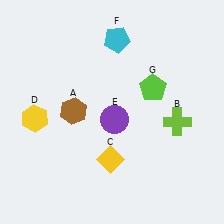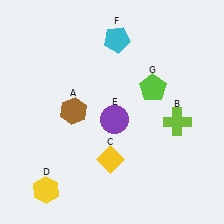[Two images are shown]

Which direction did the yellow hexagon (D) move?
The yellow hexagon (D) moved down.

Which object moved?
The yellow hexagon (D) moved down.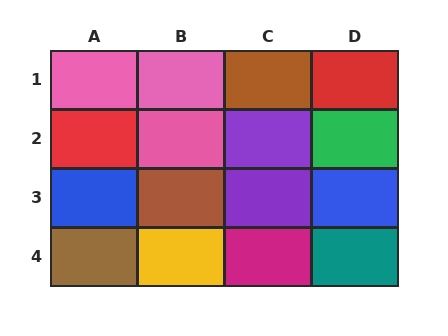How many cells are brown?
3 cells are brown.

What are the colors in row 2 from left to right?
Red, pink, purple, green.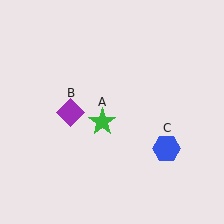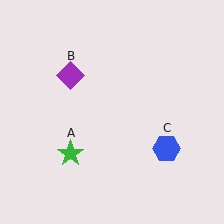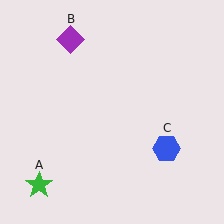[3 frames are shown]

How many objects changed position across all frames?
2 objects changed position: green star (object A), purple diamond (object B).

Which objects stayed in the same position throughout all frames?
Blue hexagon (object C) remained stationary.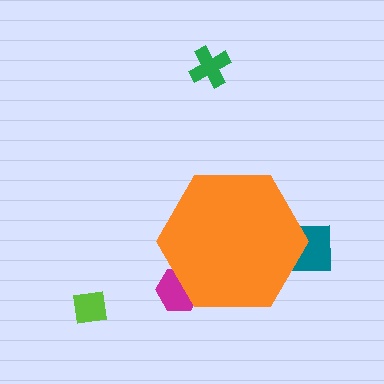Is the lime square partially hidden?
No, the lime square is fully visible.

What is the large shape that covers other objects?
An orange hexagon.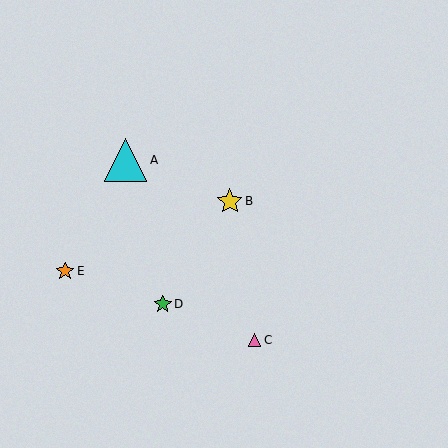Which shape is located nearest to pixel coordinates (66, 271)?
The orange star (labeled E) at (65, 271) is nearest to that location.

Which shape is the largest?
The cyan triangle (labeled A) is the largest.